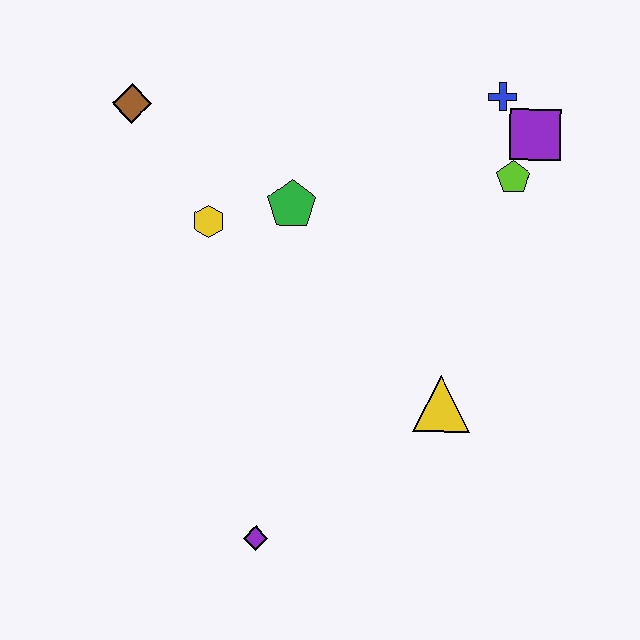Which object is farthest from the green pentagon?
The purple diamond is farthest from the green pentagon.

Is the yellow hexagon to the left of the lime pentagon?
Yes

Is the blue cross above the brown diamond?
Yes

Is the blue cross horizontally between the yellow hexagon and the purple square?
Yes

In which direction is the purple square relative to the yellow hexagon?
The purple square is to the right of the yellow hexagon.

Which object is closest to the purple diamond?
The yellow triangle is closest to the purple diamond.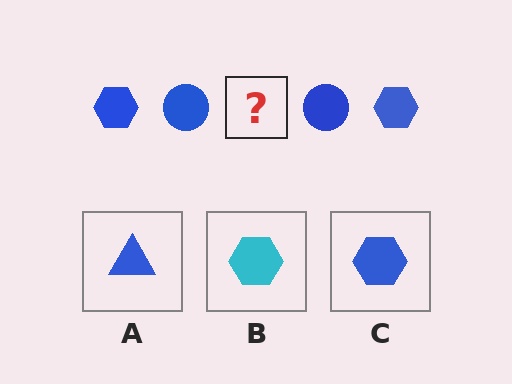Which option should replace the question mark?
Option C.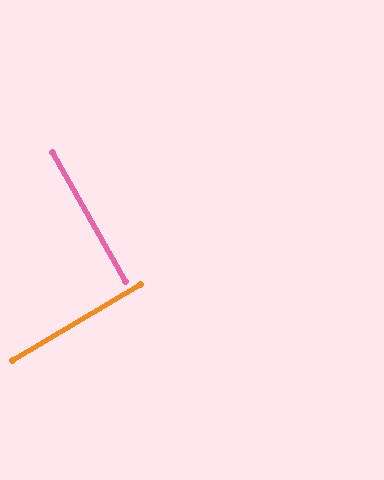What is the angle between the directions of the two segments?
Approximately 89 degrees.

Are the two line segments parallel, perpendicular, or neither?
Perpendicular — they meet at approximately 89°.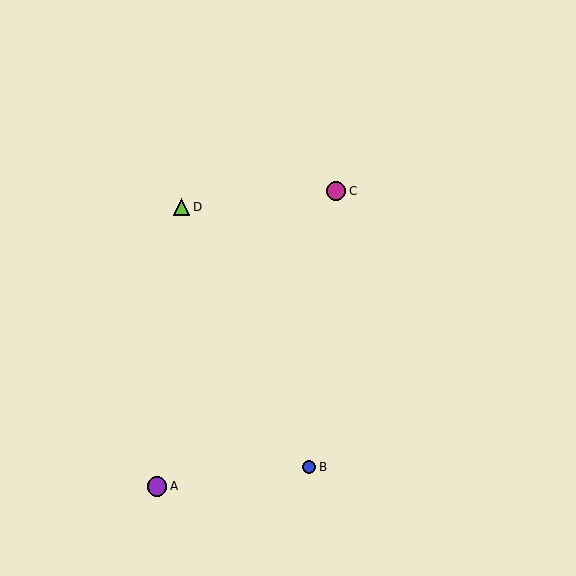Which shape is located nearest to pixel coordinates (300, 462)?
The blue circle (labeled B) at (309, 467) is nearest to that location.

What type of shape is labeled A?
Shape A is a purple circle.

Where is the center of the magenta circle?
The center of the magenta circle is at (336, 191).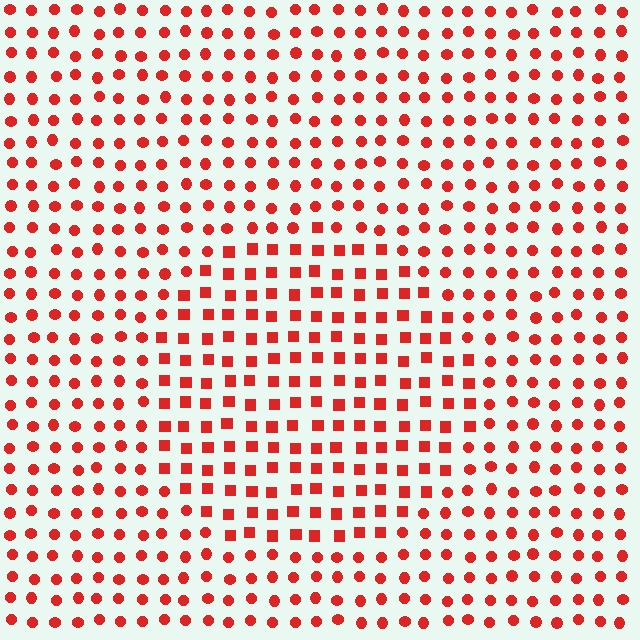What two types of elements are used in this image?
The image uses squares inside the circle region and circles outside it.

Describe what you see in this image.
The image is filled with small red elements arranged in a uniform grid. A circle-shaped region contains squares, while the surrounding area contains circles. The boundary is defined purely by the change in element shape.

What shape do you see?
I see a circle.